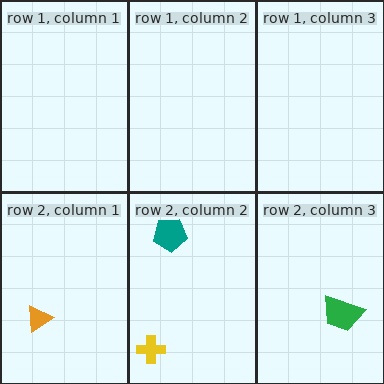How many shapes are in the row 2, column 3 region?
1.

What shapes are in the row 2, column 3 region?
The green trapezoid.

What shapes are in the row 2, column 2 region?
The teal pentagon, the yellow cross.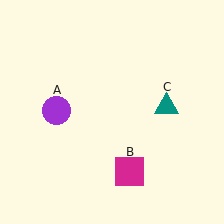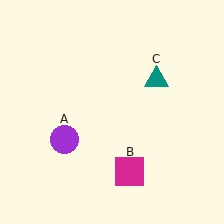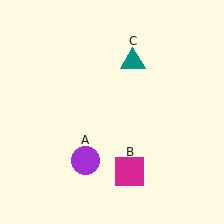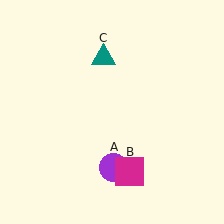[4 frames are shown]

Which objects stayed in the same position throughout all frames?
Magenta square (object B) remained stationary.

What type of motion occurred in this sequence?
The purple circle (object A), teal triangle (object C) rotated counterclockwise around the center of the scene.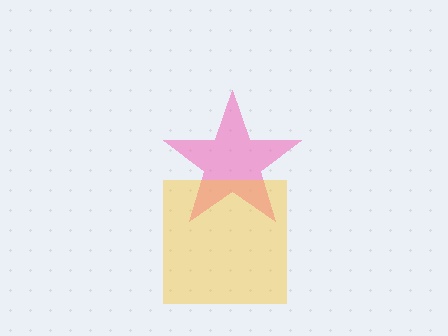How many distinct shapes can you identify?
There are 2 distinct shapes: a pink star, a yellow square.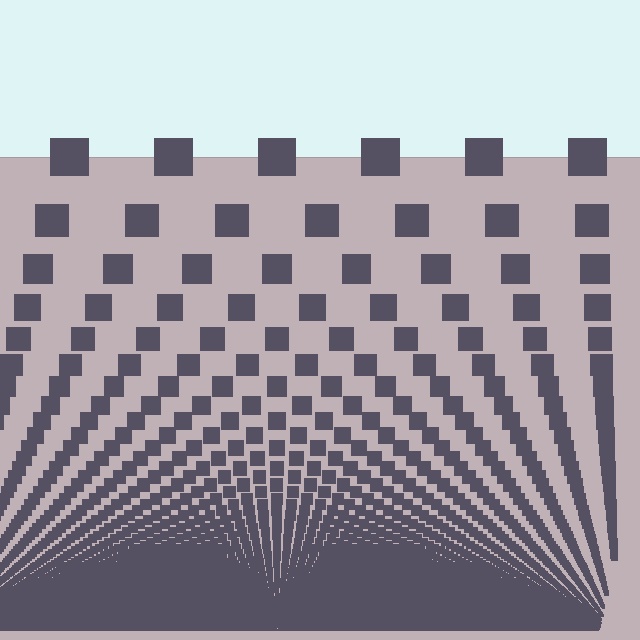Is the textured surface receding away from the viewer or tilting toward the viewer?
The surface appears to tilt toward the viewer. Texture elements get larger and sparser toward the top.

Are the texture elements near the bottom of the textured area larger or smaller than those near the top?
Smaller. The gradient is inverted — elements near the bottom are smaller and denser.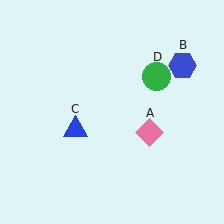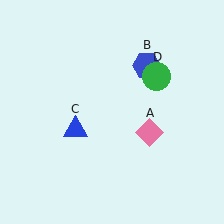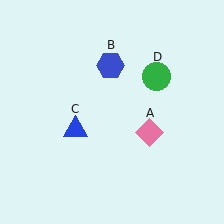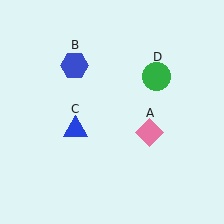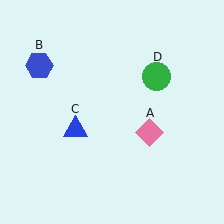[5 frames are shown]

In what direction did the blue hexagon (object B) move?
The blue hexagon (object B) moved left.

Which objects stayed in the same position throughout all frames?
Pink diamond (object A) and blue triangle (object C) and green circle (object D) remained stationary.